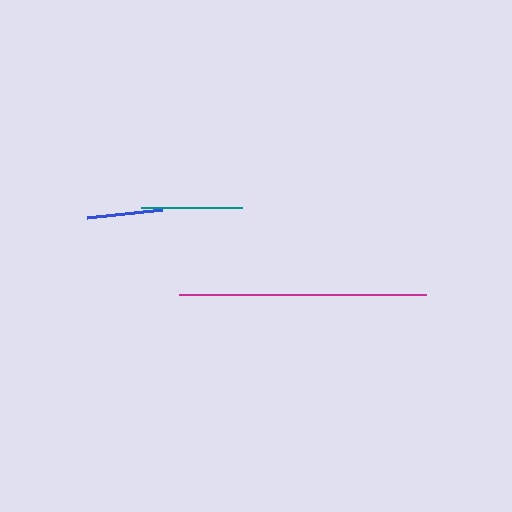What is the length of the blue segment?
The blue segment is approximately 75 pixels long.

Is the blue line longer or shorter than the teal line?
The teal line is longer than the blue line.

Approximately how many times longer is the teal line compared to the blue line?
The teal line is approximately 1.3 times the length of the blue line.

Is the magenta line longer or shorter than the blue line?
The magenta line is longer than the blue line.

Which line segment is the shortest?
The blue line is the shortest at approximately 75 pixels.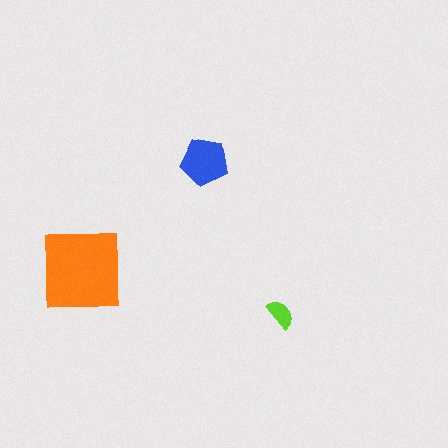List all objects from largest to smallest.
The orange square, the blue pentagon, the lime semicircle.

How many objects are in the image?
There are 3 objects in the image.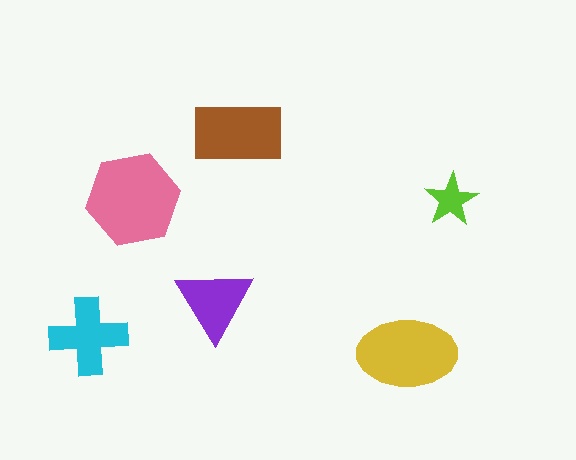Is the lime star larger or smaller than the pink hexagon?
Smaller.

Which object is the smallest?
The lime star.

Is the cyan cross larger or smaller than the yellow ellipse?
Smaller.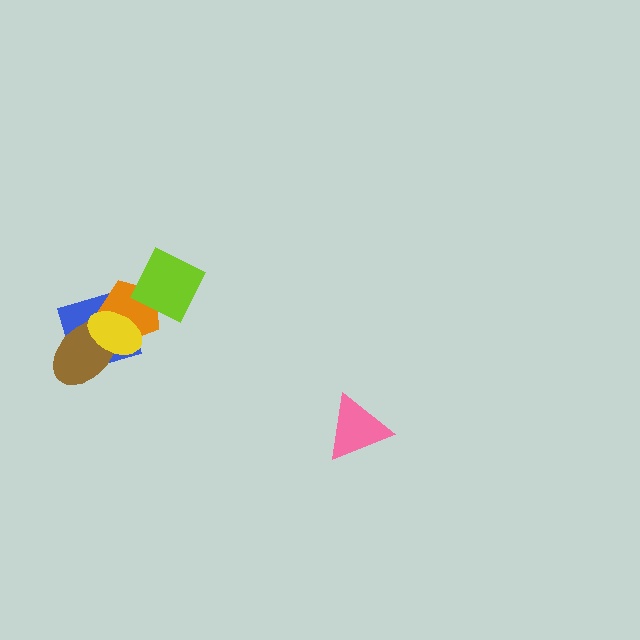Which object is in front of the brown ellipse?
The yellow ellipse is in front of the brown ellipse.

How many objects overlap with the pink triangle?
0 objects overlap with the pink triangle.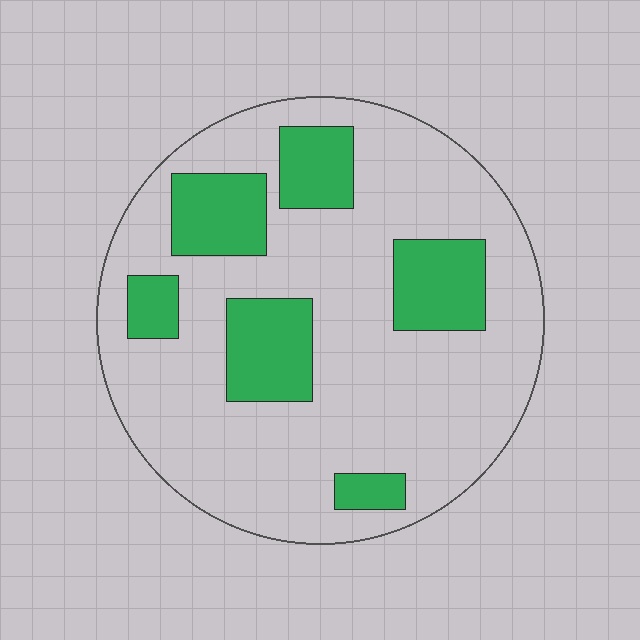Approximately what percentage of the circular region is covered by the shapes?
Approximately 25%.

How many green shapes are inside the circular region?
6.